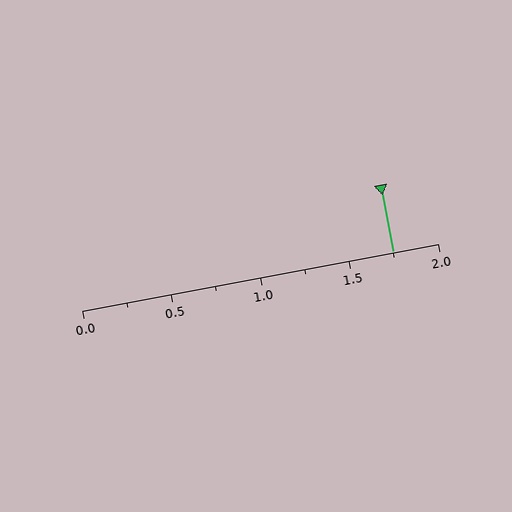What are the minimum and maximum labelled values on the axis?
The axis runs from 0.0 to 2.0.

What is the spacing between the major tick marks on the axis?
The major ticks are spaced 0.5 apart.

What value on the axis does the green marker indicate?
The marker indicates approximately 1.75.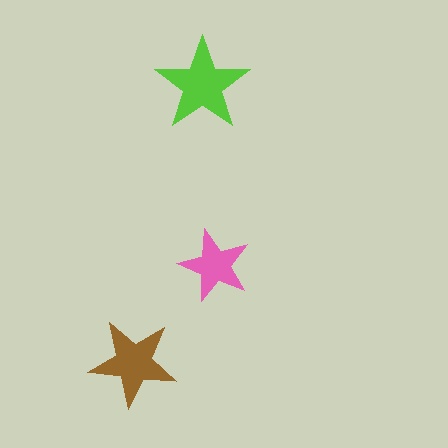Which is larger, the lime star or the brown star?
The lime one.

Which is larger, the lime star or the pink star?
The lime one.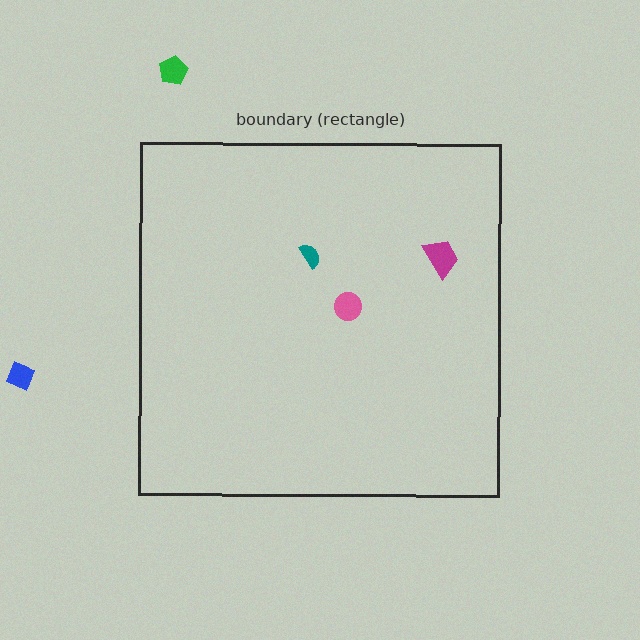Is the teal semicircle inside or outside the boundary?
Inside.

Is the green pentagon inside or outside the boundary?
Outside.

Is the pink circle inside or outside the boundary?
Inside.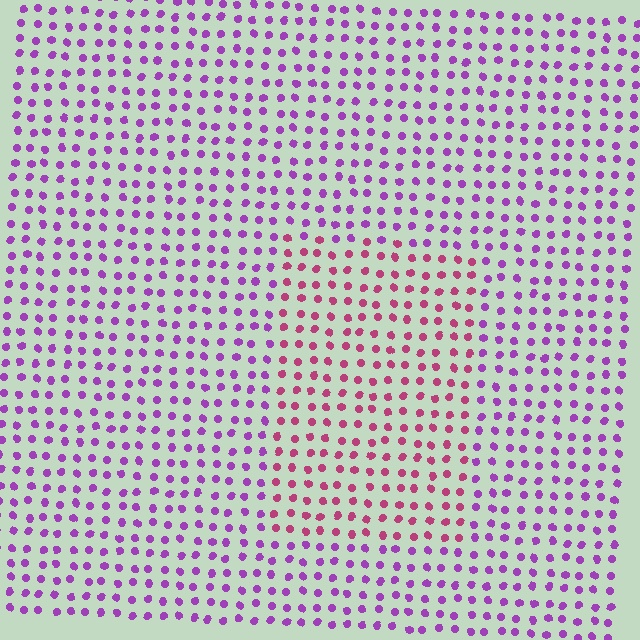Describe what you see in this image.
The image is filled with small purple elements in a uniform arrangement. A rectangle-shaped region is visible where the elements are tinted to a slightly different hue, forming a subtle color boundary.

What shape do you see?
I see a rectangle.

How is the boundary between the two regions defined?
The boundary is defined purely by a slight shift in hue (about 44 degrees). Spacing, size, and orientation are identical on both sides.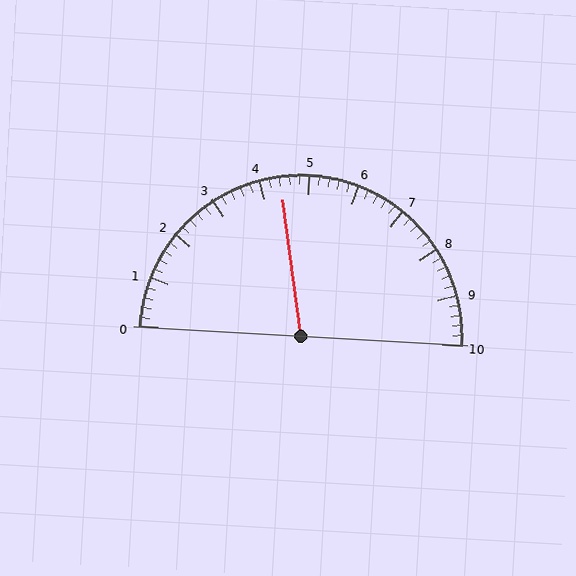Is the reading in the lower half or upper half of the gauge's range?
The reading is in the lower half of the range (0 to 10).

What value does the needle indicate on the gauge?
The needle indicates approximately 4.4.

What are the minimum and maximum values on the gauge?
The gauge ranges from 0 to 10.